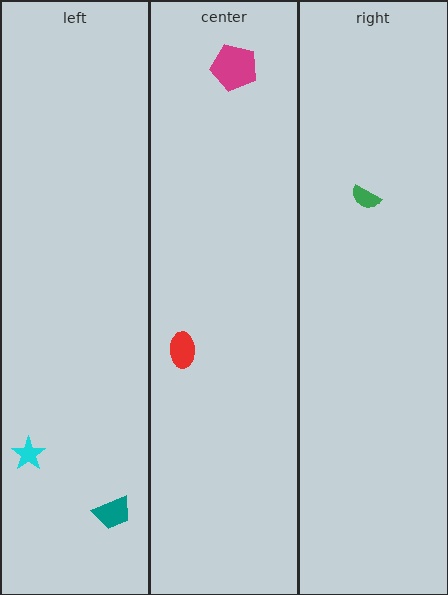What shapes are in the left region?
The cyan star, the teal trapezoid.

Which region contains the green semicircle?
The right region.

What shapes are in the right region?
The green semicircle.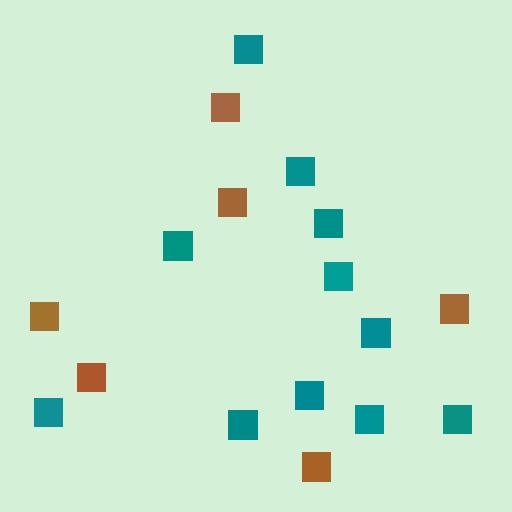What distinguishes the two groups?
There are 2 groups: one group of brown squares (6) and one group of teal squares (11).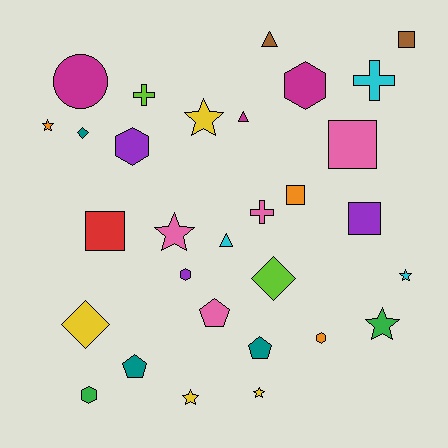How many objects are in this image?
There are 30 objects.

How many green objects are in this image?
There are 2 green objects.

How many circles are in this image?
There is 1 circle.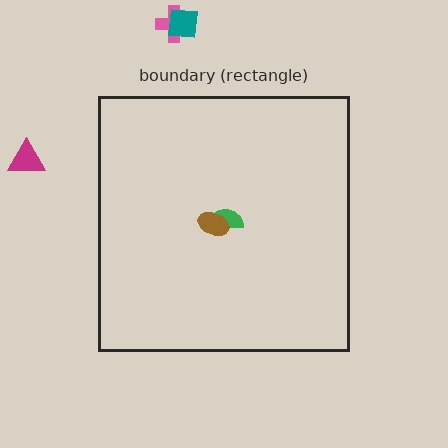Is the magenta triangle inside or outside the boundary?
Outside.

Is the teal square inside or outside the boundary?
Outside.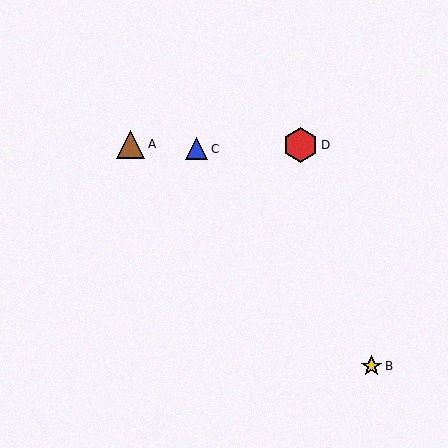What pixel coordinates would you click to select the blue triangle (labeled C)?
Click at (197, 149) to select the blue triangle C.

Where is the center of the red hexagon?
The center of the red hexagon is at (301, 145).